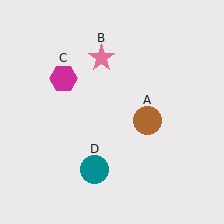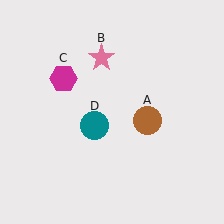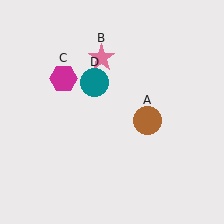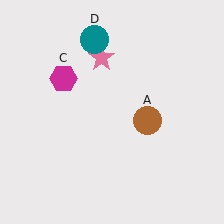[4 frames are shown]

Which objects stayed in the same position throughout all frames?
Brown circle (object A) and pink star (object B) and magenta hexagon (object C) remained stationary.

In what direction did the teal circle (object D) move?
The teal circle (object D) moved up.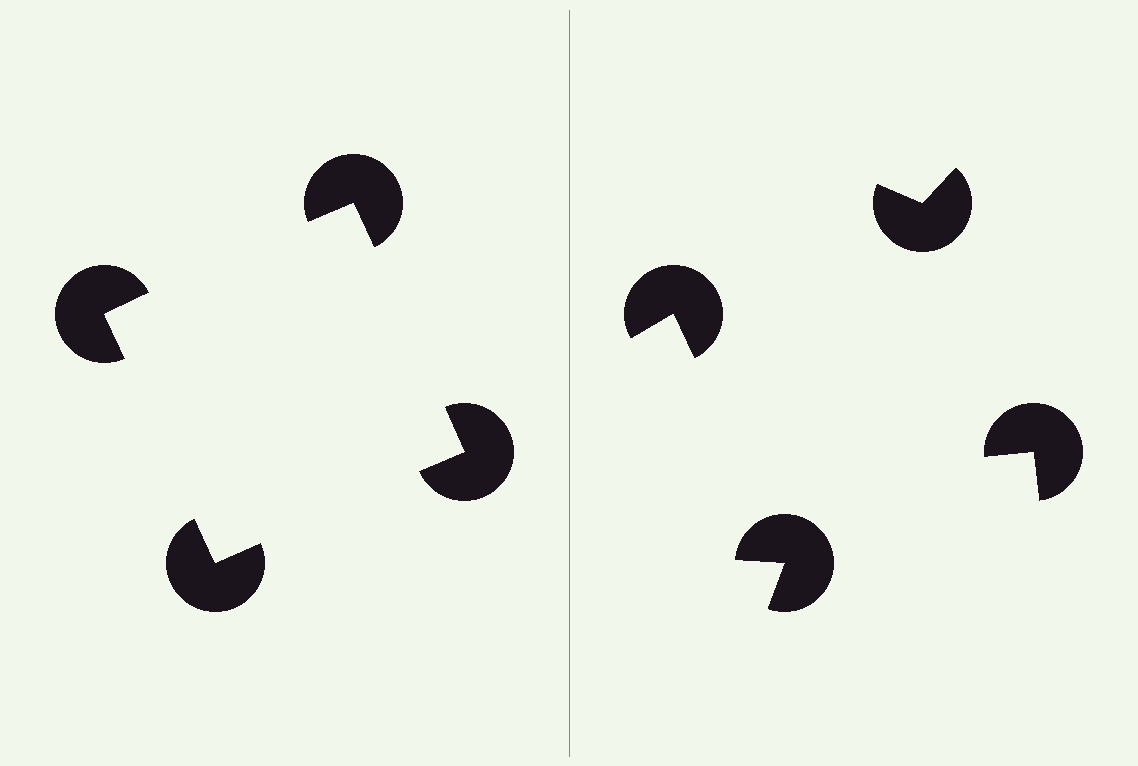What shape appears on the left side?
An illusory square.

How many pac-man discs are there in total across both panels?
8 — 4 on each side.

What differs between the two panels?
The pac-man discs are positioned identically on both sides; only the wedge orientations differ. On the left they align to a square; on the right they are misaligned.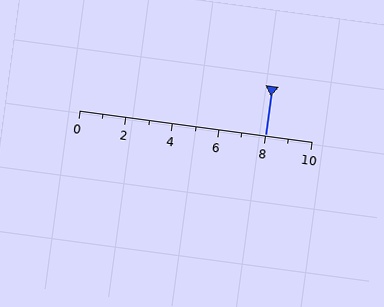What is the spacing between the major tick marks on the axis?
The major ticks are spaced 2 apart.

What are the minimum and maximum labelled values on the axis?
The axis runs from 0 to 10.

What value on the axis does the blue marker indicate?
The marker indicates approximately 8.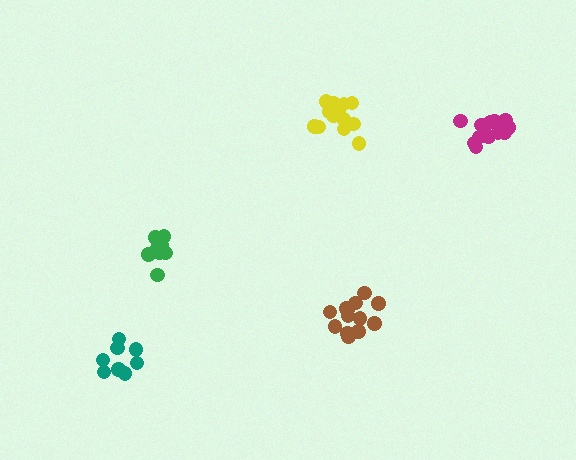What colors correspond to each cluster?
The clusters are colored: magenta, yellow, brown, green, teal.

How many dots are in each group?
Group 1: 13 dots, Group 2: 14 dots, Group 3: 13 dots, Group 4: 8 dots, Group 5: 8 dots (56 total).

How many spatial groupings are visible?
There are 5 spatial groupings.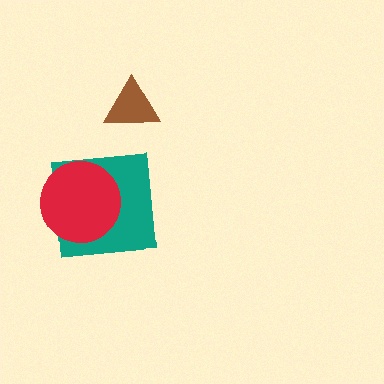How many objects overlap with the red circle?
1 object overlaps with the red circle.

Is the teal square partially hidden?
Yes, it is partially covered by another shape.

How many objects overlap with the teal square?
1 object overlaps with the teal square.